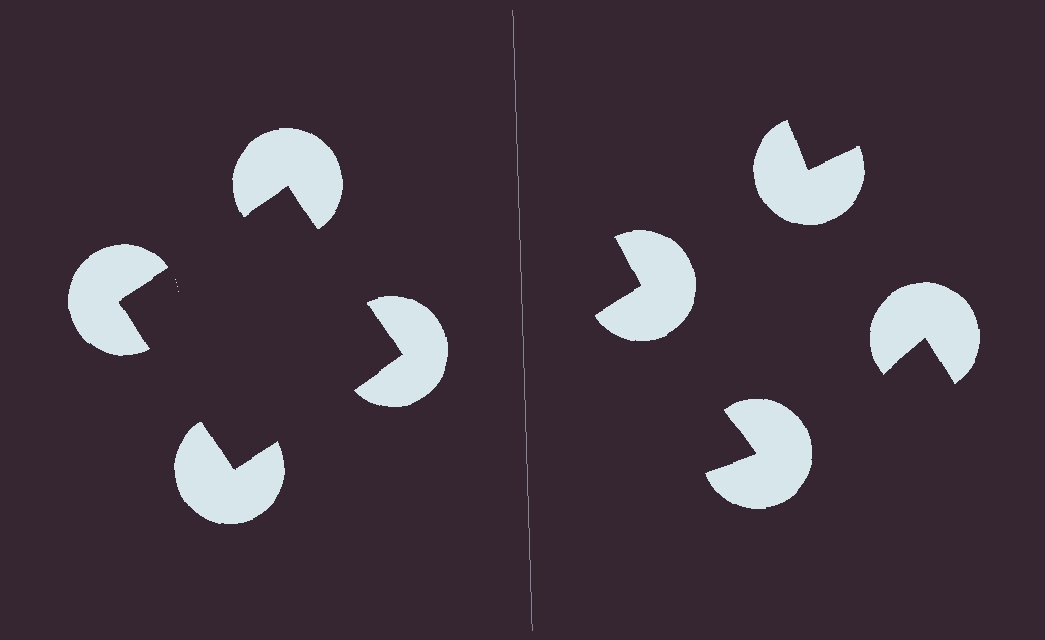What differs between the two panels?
The pac-man discs are positioned identically on both sides; only the wedge orientations differ. On the left they align to a square; on the right they are misaligned.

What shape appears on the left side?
An illusory square.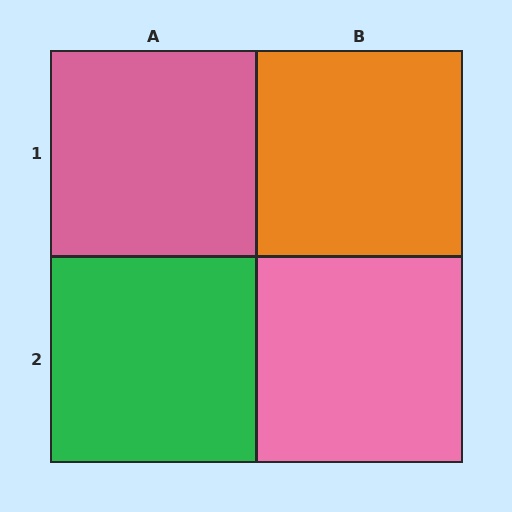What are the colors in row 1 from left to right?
Pink, orange.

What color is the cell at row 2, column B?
Pink.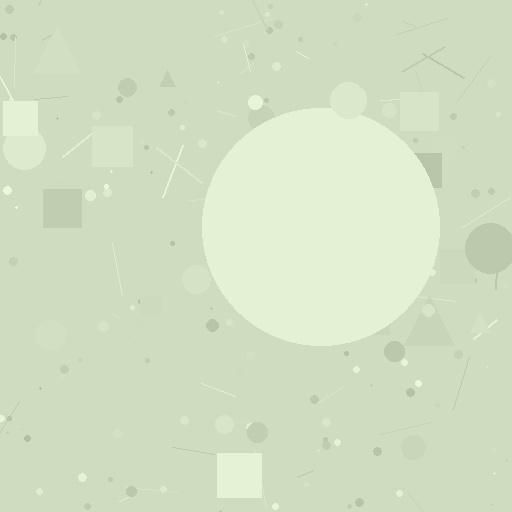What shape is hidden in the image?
A circle is hidden in the image.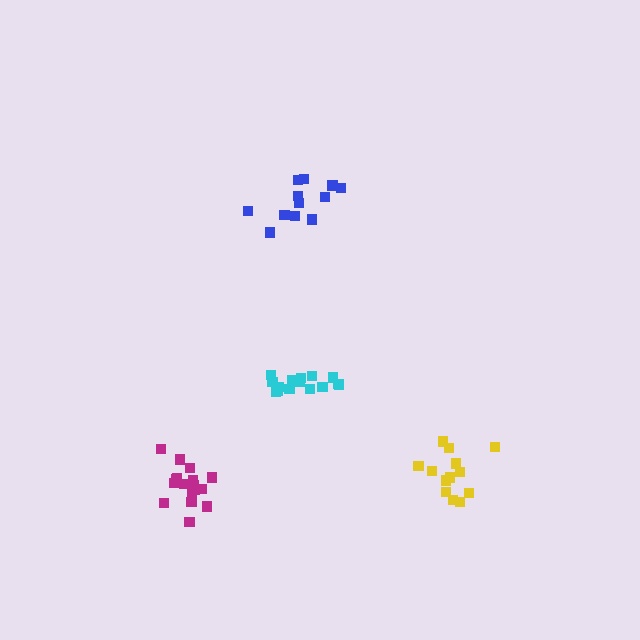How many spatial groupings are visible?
There are 4 spatial groupings.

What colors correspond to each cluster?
The clusters are colored: blue, magenta, yellow, cyan.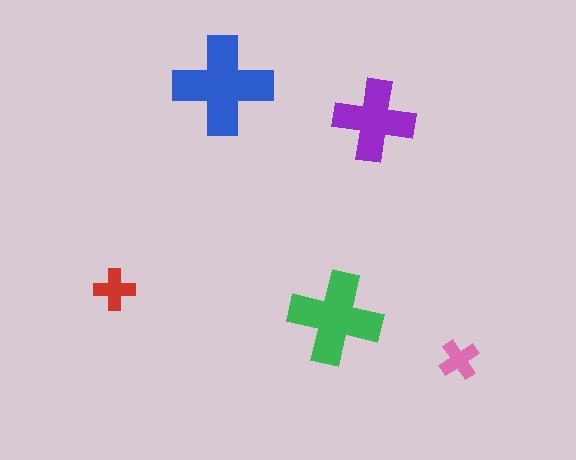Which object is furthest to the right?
The pink cross is rightmost.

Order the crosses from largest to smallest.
the blue one, the green one, the purple one, the red one, the pink one.